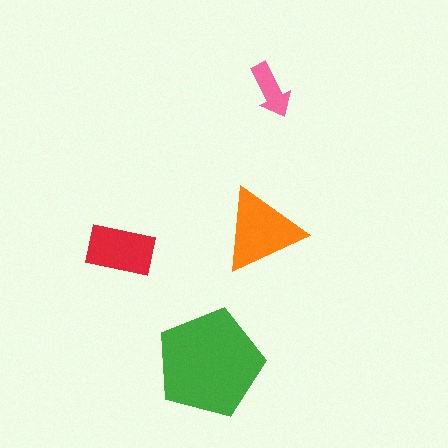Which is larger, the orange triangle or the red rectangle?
The orange triangle.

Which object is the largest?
The green pentagon.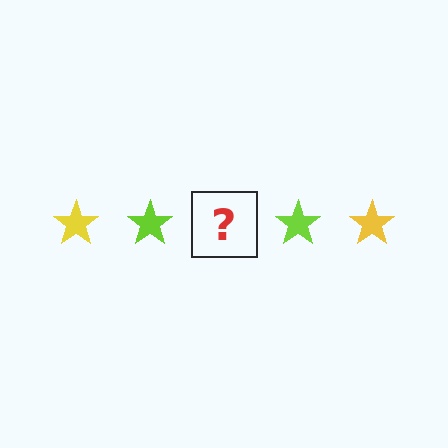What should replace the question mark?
The question mark should be replaced with a yellow star.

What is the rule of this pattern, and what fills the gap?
The rule is that the pattern cycles through yellow, lime stars. The gap should be filled with a yellow star.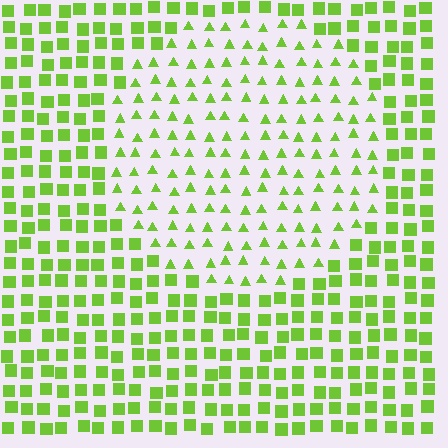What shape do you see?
I see a circle.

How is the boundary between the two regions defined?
The boundary is defined by a change in element shape: triangles inside vs. squares outside. All elements share the same color and spacing.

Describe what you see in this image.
The image is filled with small lime elements arranged in a uniform grid. A circle-shaped region contains triangles, while the surrounding area contains squares. The boundary is defined purely by the change in element shape.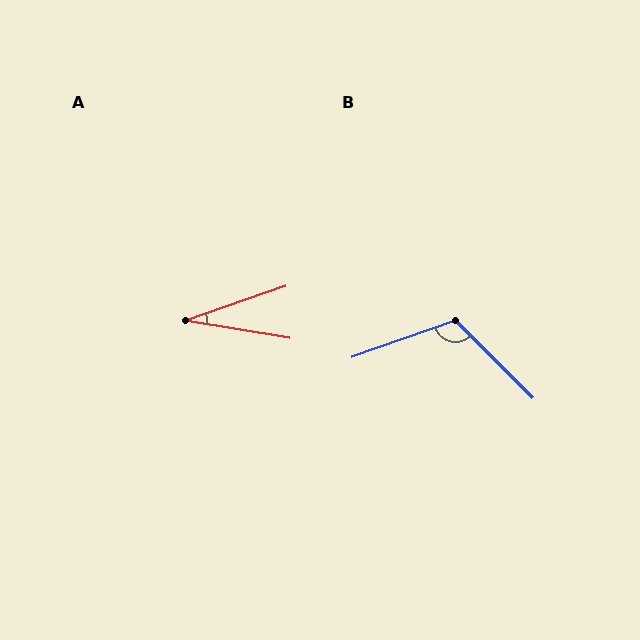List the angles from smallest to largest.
A (28°), B (116°).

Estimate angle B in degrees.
Approximately 116 degrees.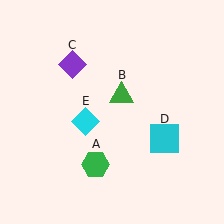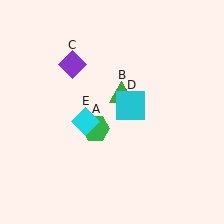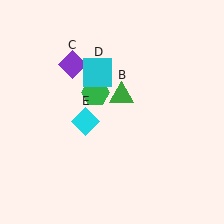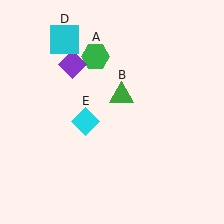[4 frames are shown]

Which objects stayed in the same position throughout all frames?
Green triangle (object B) and purple diamond (object C) and cyan diamond (object E) remained stationary.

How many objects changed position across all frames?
2 objects changed position: green hexagon (object A), cyan square (object D).